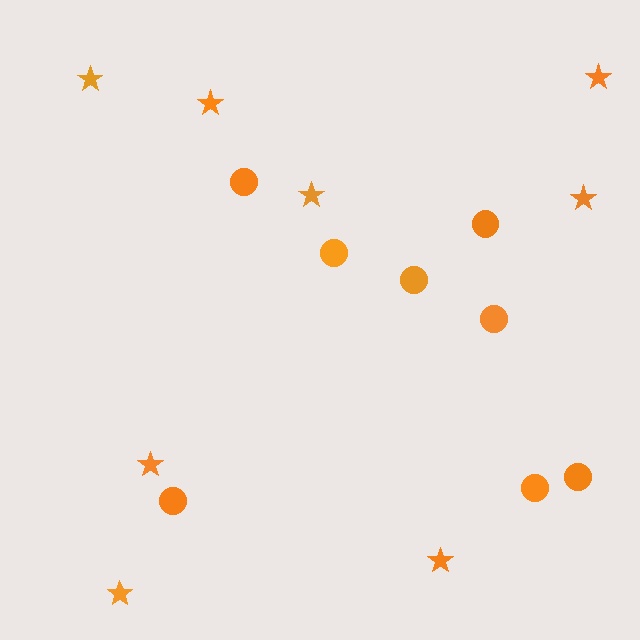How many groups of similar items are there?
There are 2 groups: one group of stars (8) and one group of circles (8).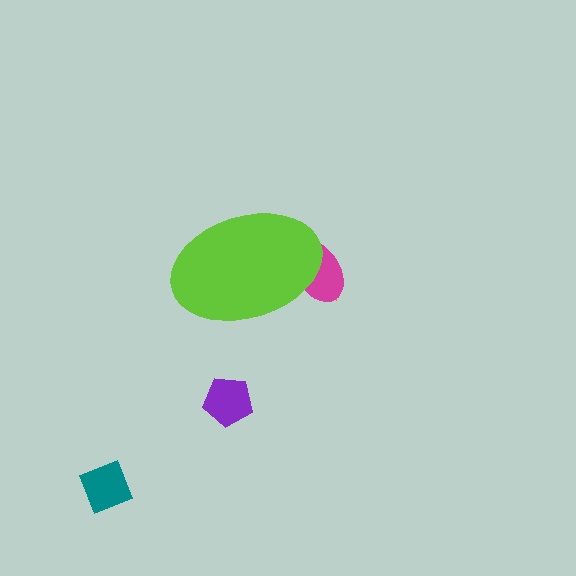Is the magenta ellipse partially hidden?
Yes, the magenta ellipse is partially hidden behind the lime ellipse.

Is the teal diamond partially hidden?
No, the teal diamond is fully visible.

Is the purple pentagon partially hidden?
No, the purple pentagon is fully visible.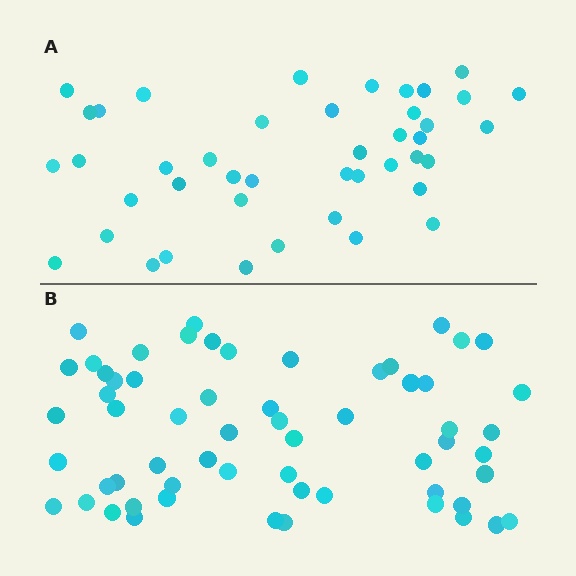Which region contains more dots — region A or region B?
Region B (the bottom region) has more dots.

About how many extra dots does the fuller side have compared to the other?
Region B has approximately 15 more dots than region A.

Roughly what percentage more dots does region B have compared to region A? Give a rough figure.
About 40% more.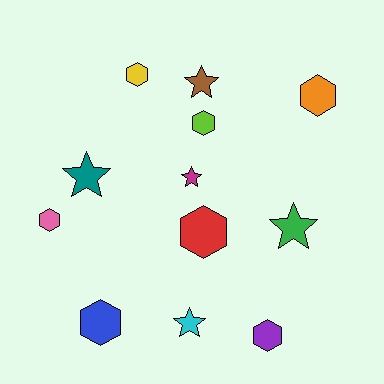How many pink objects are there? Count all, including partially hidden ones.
There is 1 pink object.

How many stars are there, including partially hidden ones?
There are 5 stars.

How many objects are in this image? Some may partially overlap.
There are 12 objects.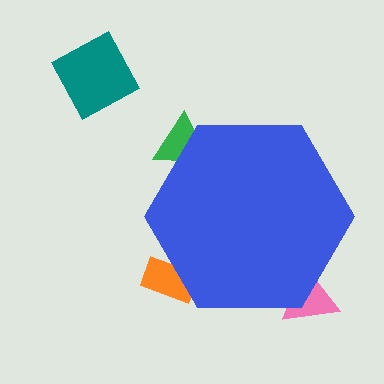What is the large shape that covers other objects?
A blue hexagon.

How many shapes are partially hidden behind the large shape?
3 shapes are partially hidden.